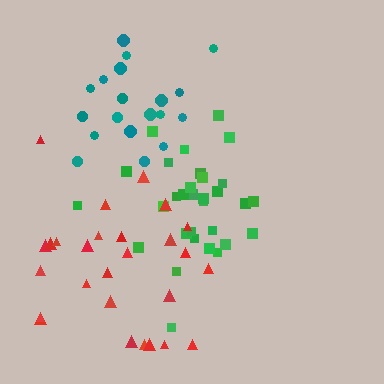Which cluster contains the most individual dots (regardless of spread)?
Green (31).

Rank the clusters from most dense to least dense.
green, teal, red.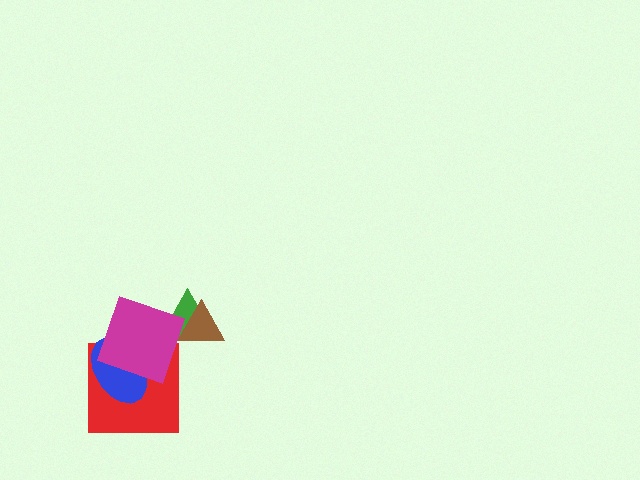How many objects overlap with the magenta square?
3 objects overlap with the magenta square.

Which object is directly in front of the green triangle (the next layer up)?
The magenta square is directly in front of the green triangle.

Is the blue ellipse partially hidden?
Yes, it is partially covered by another shape.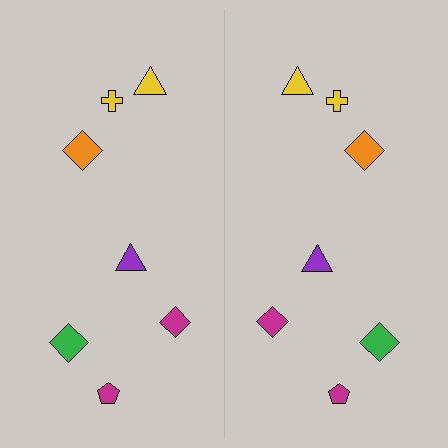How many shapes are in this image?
There are 14 shapes in this image.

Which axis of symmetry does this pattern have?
The pattern has a vertical axis of symmetry running through the center of the image.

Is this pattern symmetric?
Yes, this pattern has bilateral (reflection) symmetry.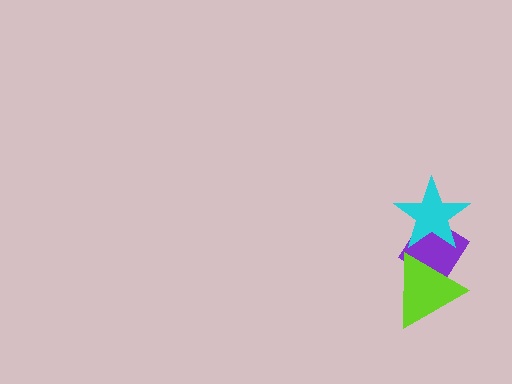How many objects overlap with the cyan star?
1 object overlaps with the cyan star.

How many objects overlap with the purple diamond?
2 objects overlap with the purple diamond.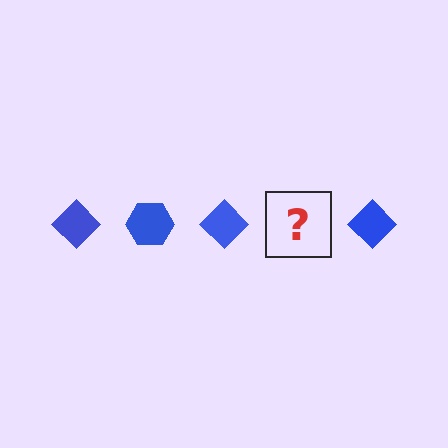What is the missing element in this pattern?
The missing element is a blue hexagon.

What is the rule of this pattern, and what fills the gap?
The rule is that the pattern cycles through diamond, hexagon shapes in blue. The gap should be filled with a blue hexagon.